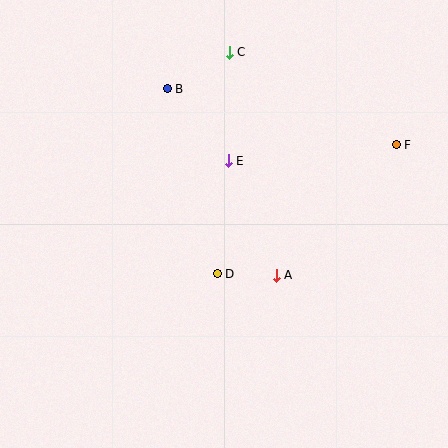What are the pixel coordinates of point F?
Point F is at (396, 145).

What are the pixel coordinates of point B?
Point B is at (167, 89).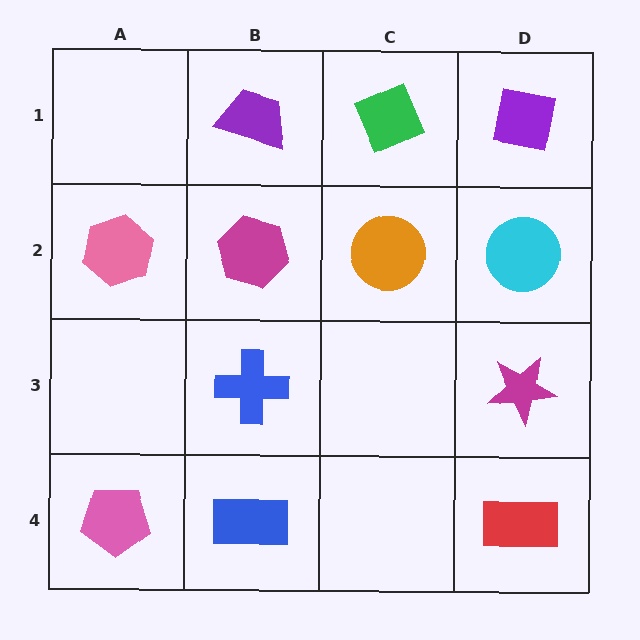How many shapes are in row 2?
4 shapes.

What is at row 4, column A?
A pink pentagon.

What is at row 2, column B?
A magenta hexagon.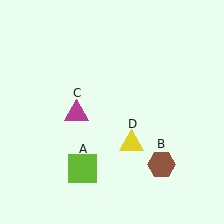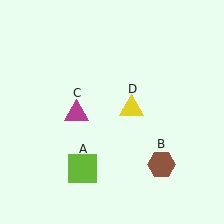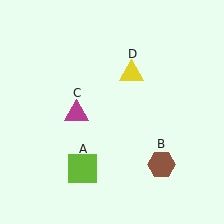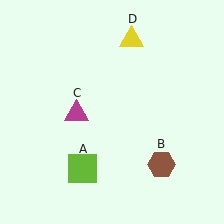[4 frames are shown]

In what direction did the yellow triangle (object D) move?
The yellow triangle (object D) moved up.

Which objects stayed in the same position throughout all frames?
Lime square (object A) and brown hexagon (object B) and magenta triangle (object C) remained stationary.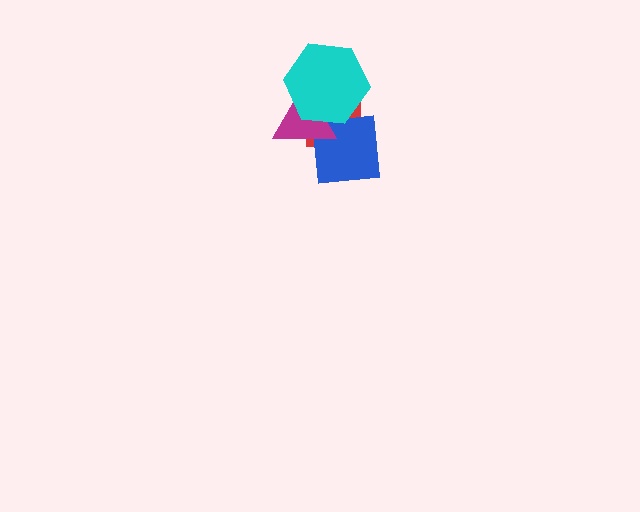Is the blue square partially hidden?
Yes, it is partially covered by another shape.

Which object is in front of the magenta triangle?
The cyan hexagon is in front of the magenta triangle.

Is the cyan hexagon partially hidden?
No, no other shape covers it.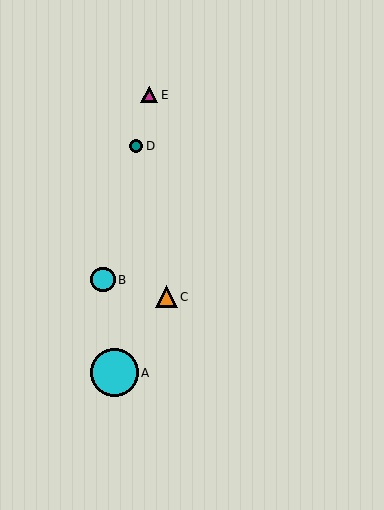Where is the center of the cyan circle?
The center of the cyan circle is at (114, 373).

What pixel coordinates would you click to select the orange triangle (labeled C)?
Click at (166, 297) to select the orange triangle C.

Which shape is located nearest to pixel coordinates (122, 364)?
The cyan circle (labeled A) at (114, 373) is nearest to that location.